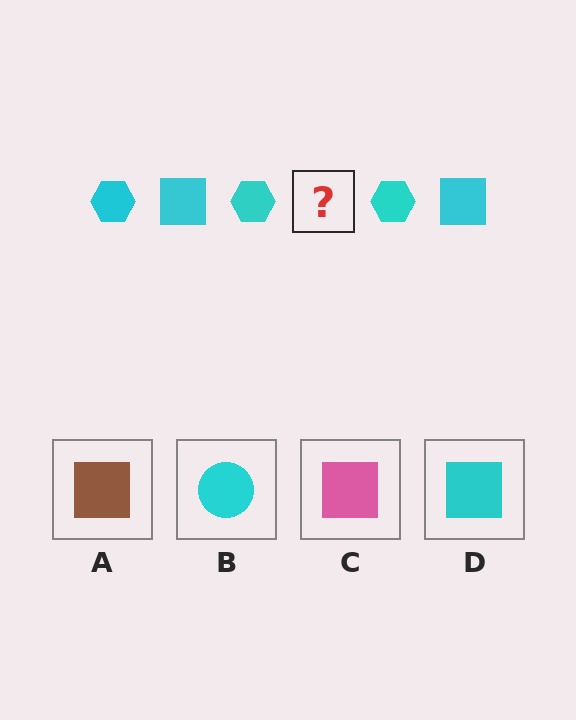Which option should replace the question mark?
Option D.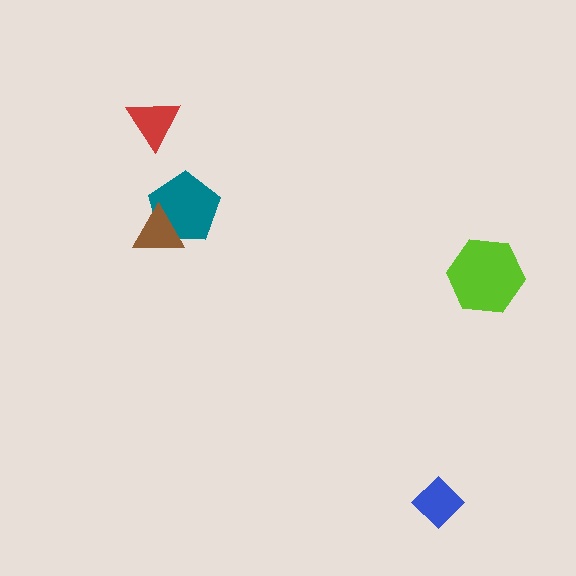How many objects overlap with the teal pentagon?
1 object overlaps with the teal pentagon.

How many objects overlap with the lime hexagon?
0 objects overlap with the lime hexagon.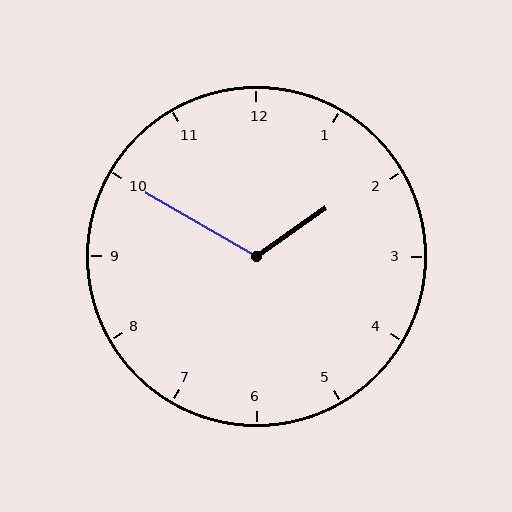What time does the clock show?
1:50.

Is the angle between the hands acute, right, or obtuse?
It is obtuse.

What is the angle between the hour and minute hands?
Approximately 115 degrees.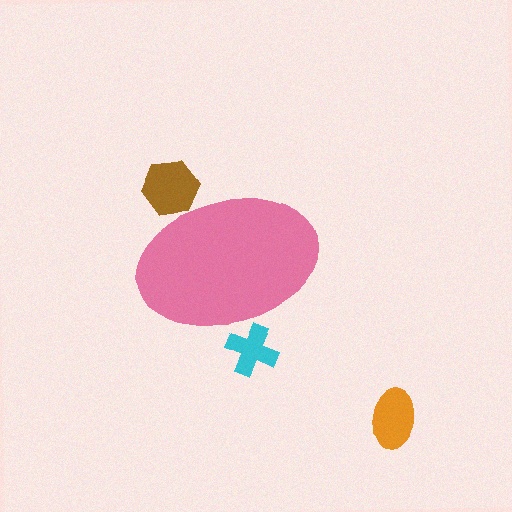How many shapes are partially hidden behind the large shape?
2 shapes are partially hidden.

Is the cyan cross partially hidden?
Yes, the cyan cross is partially hidden behind the pink ellipse.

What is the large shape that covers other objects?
A pink ellipse.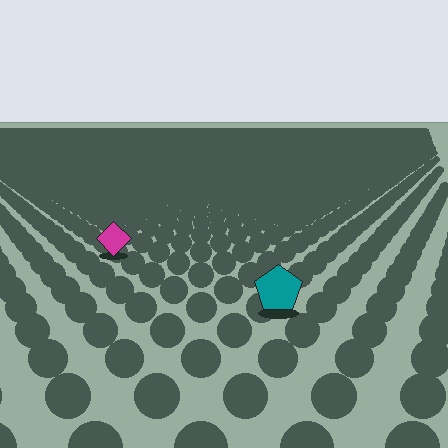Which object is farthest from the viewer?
The magenta diamond is farthest from the viewer. It appears smaller and the ground texture around it is denser.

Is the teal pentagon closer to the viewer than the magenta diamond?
Yes. The teal pentagon is closer — you can tell from the texture gradient: the ground texture is coarser near it.